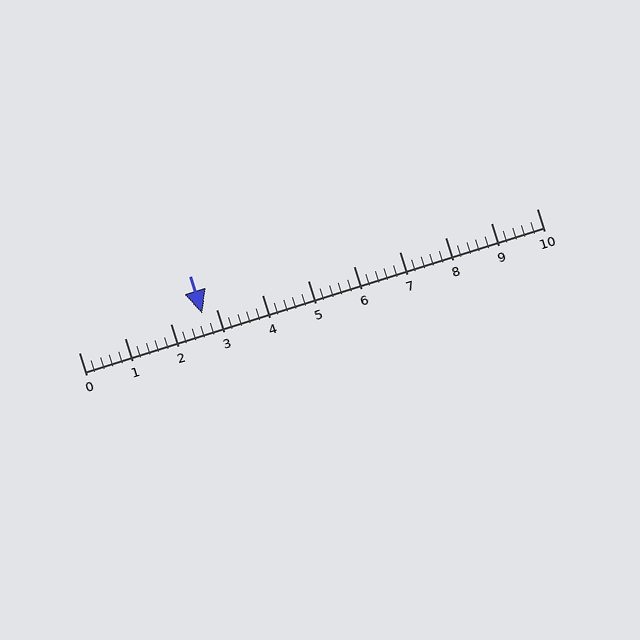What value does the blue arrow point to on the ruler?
The blue arrow points to approximately 2.7.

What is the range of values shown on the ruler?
The ruler shows values from 0 to 10.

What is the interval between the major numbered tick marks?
The major tick marks are spaced 1 units apart.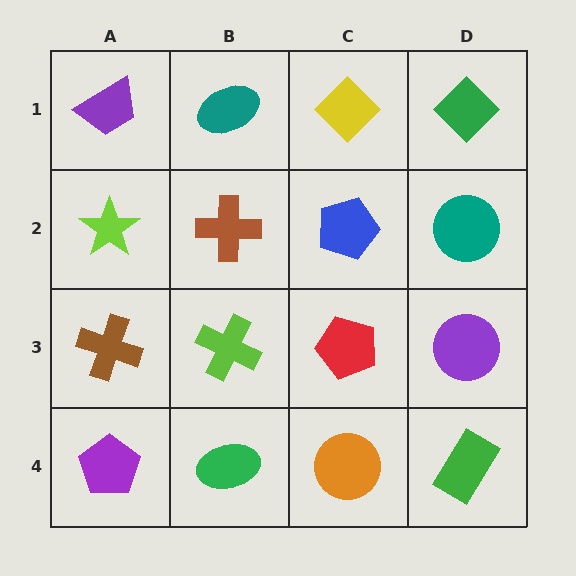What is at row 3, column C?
A red pentagon.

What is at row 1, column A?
A purple trapezoid.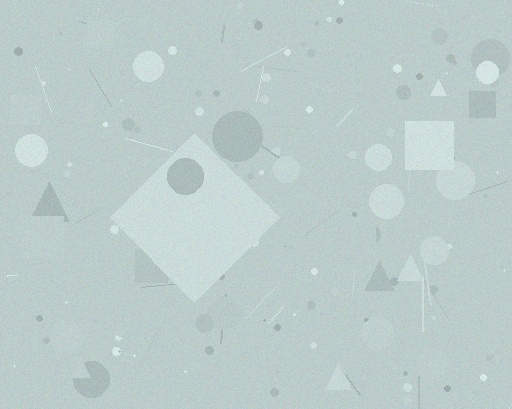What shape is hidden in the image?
A diamond is hidden in the image.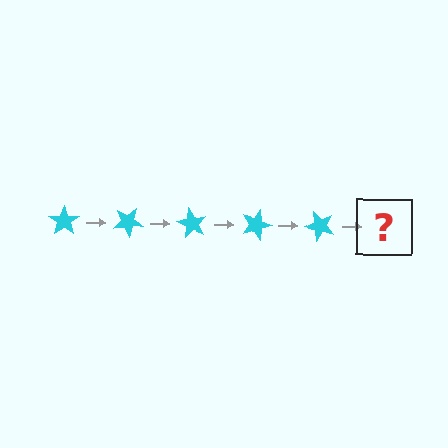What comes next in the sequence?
The next element should be a cyan star rotated 150 degrees.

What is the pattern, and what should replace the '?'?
The pattern is that the star rotates 30 degrees each step. The '?' should be a cyan star rotated 150 degrees.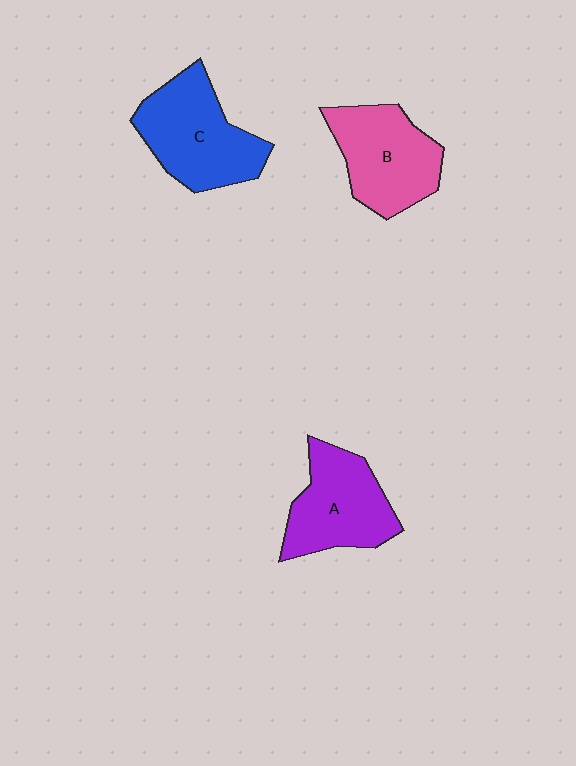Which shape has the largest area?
Shape C (blue).